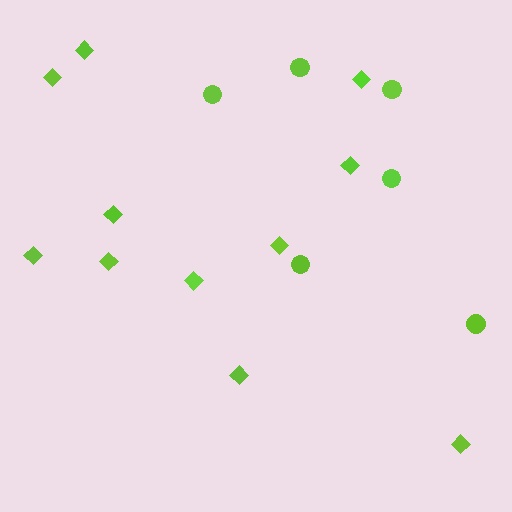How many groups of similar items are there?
There are 2 groups: one group of diamonds (11) and one group of circles (6).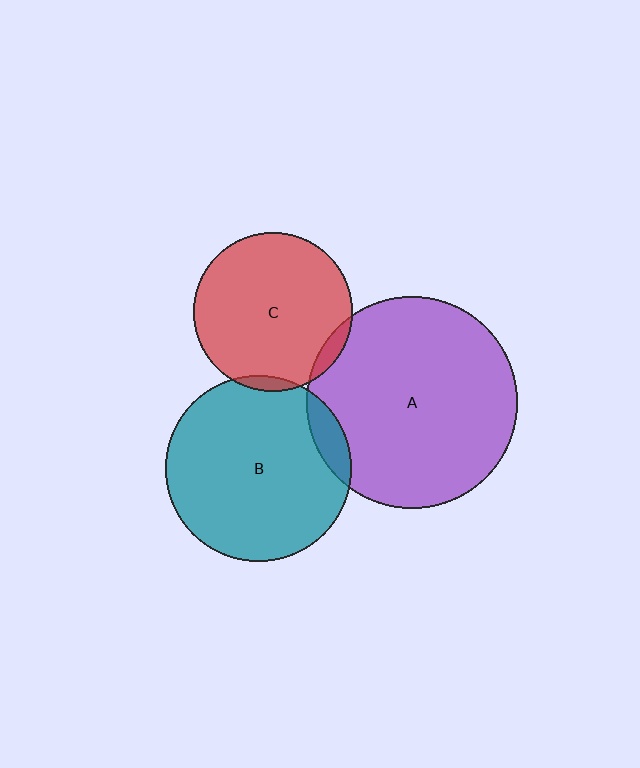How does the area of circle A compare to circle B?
Approximately 1.3 times.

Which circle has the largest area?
Circle A (purple).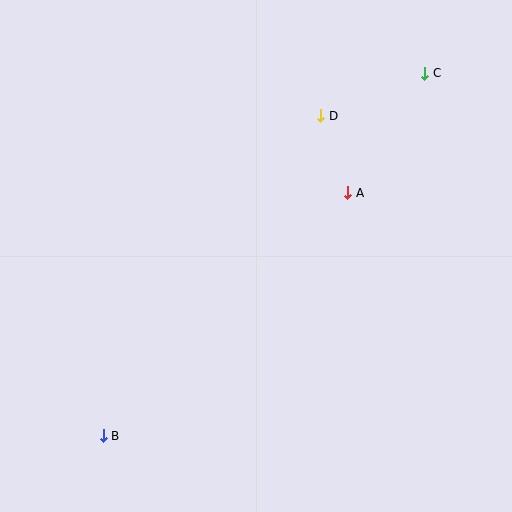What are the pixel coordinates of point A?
Point A is at (348, 193).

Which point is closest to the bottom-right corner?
Point A is closest to the bottom-right corner.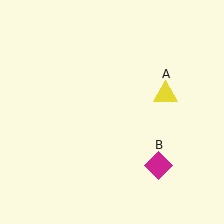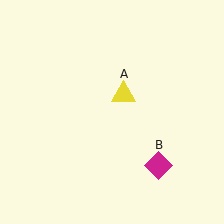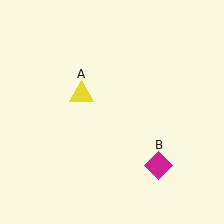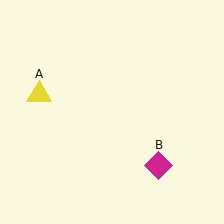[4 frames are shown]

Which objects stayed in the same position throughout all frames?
Magenta diamond (object B) remained stationary.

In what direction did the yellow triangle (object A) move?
The yellow triangle (object A) moved left.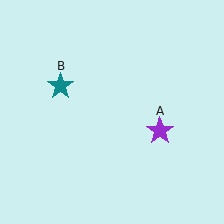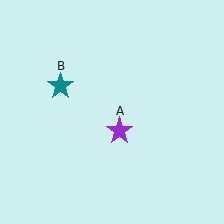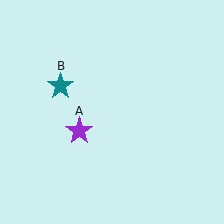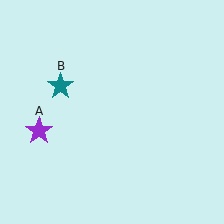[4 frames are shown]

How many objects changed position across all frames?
1 object changed position: purple star (object A).